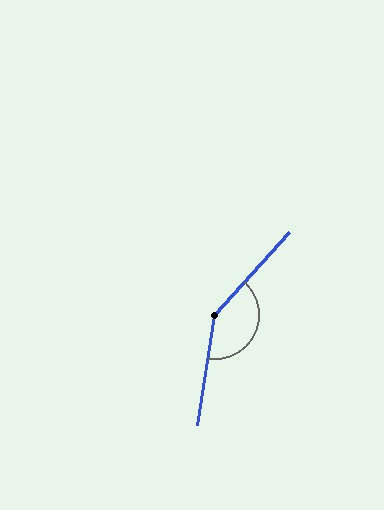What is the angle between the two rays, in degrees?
Approximately 147 degrees.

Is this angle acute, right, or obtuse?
It is obtuse.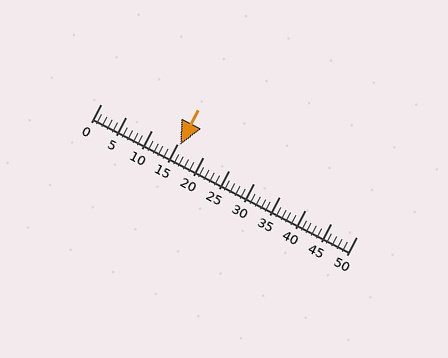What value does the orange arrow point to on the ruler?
The orange arrow points to approximately 16.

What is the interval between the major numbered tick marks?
The major tick marks are spaced 5 units apart.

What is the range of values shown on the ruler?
The ruler shows values from 0 to 50.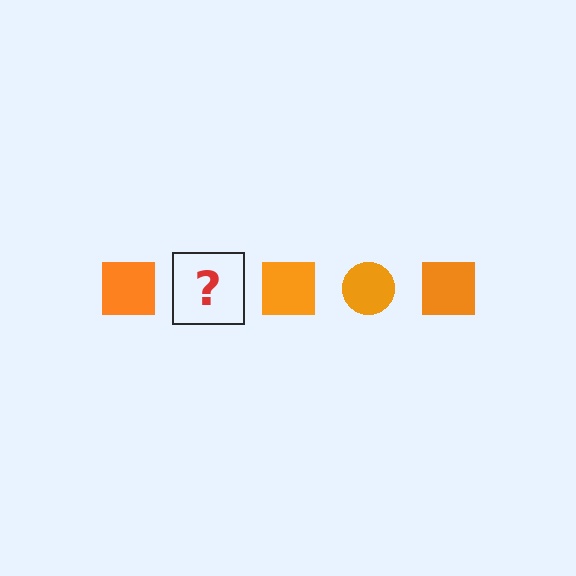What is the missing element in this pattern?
The missing element is an orange circle.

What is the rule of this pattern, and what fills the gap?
The rule is that the pattern cycles through square, circle shapes in orange. The gap should be filled with an orange circle.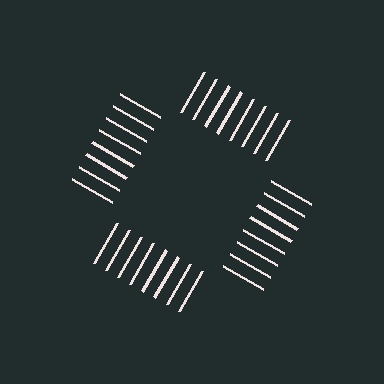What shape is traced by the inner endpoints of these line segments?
An illusory square — the line segments terminate on its edges but no continuous stroke is drawn.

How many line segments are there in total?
32 — 8 along each of the 4 edges.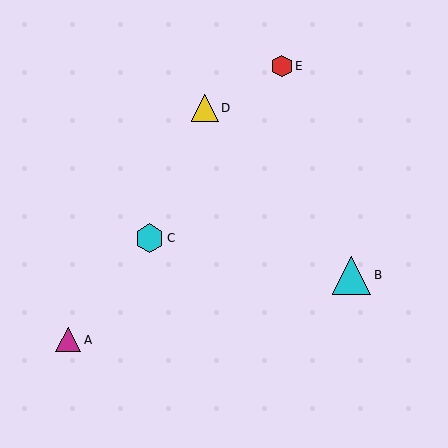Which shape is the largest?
The cyan triangle (labeled B) is the largest.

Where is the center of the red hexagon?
The center of the red hexagon is at (282, 66).